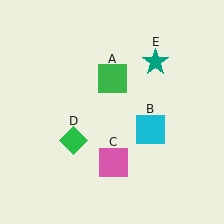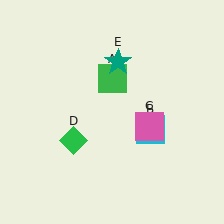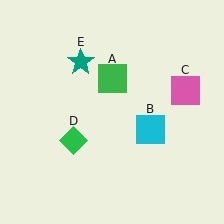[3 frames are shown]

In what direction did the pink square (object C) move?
The pink square (object C) moved up and to the right.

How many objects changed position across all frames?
2 objects changed position: pink square (object C), teal star (object E).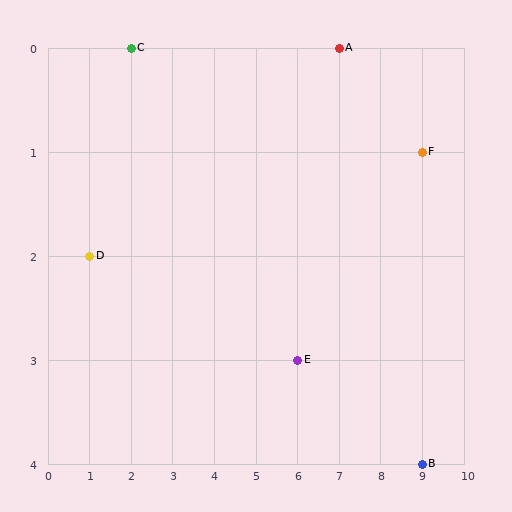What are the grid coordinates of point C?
Point C is at grid coordinates (2, 0).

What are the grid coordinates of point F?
Point F is at grid coordinates (9, 1).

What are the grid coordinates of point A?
Point A is at grid coordinates (7, 0).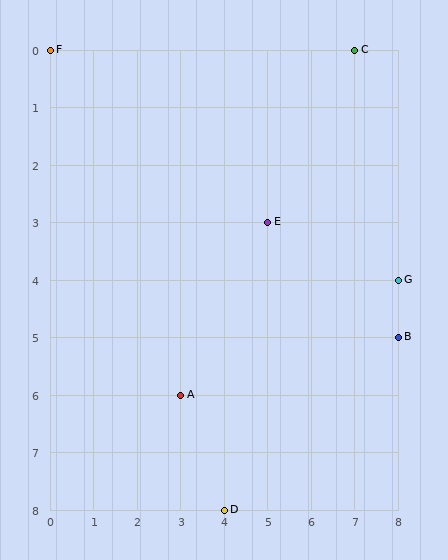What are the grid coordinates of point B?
Point B is at grid coordinates (8, 5).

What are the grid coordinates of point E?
Point E is at grid coordinates (5, 3).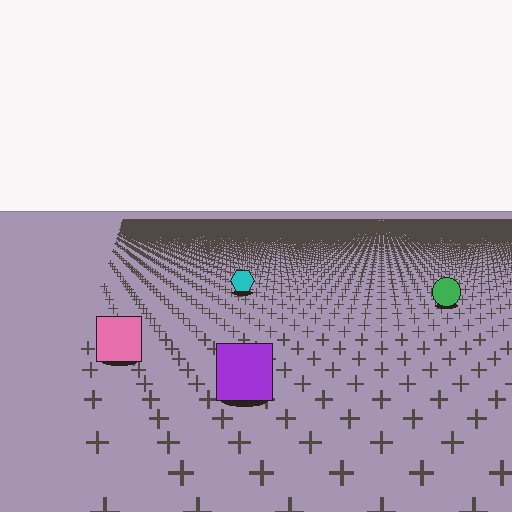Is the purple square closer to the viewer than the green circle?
Yes. The purple square is closer — you can tell from the texture gradient: the ground texture is coarser near it.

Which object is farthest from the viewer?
The cyan hexagon is farthest from the viewer. It appears smaller and the ground texture around it is denser.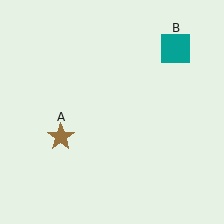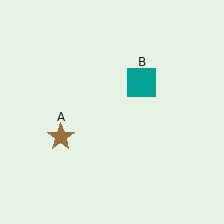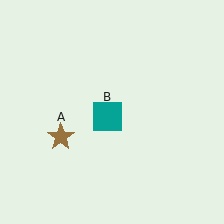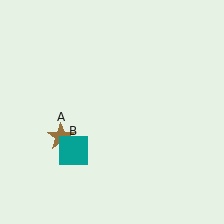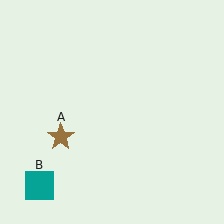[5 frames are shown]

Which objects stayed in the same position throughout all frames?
Brown star (object A) remained stationary.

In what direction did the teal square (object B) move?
The teal square (object B) moved down and to the left.